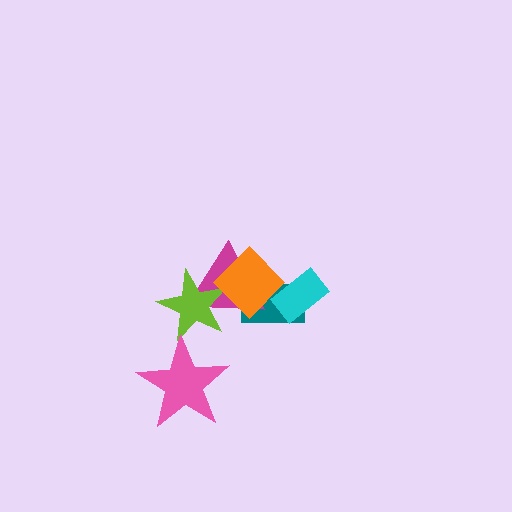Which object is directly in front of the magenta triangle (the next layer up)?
The lime star is directly in front of the magenta triangle.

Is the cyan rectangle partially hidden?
Yes, it is partially covered by another shape.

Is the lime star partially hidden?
Yes, it is partially covered by another shape.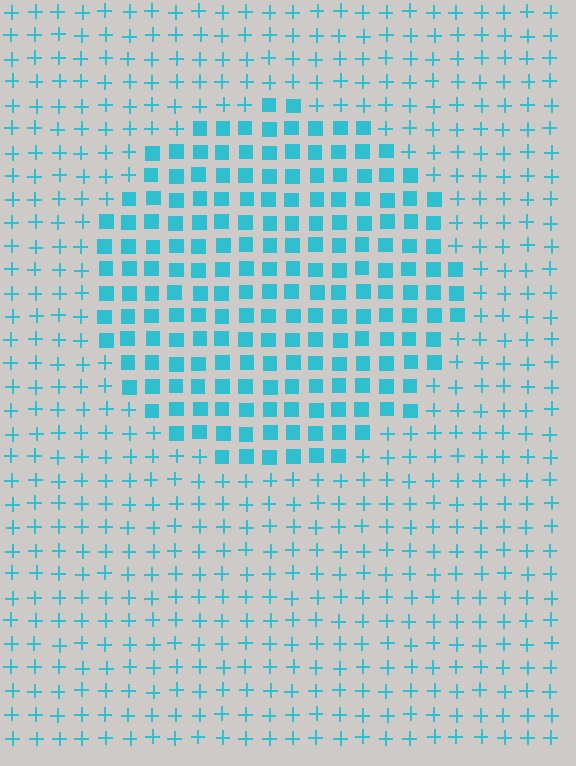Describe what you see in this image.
The image is filled with small cyan elements arranged in a uniform grid. A circle-shaped region contains squares, while the surrounding area contains plus signs. The boundary is defined purely by the change in element shape.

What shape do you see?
I see a circle.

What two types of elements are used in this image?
The image uses squares inside the circle region and plus signs outside it.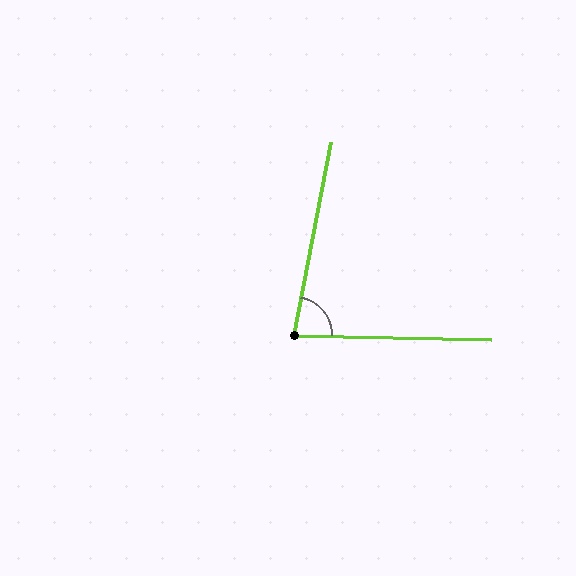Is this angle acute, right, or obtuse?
It is acute.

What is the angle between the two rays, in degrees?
Approximately 80 degrees.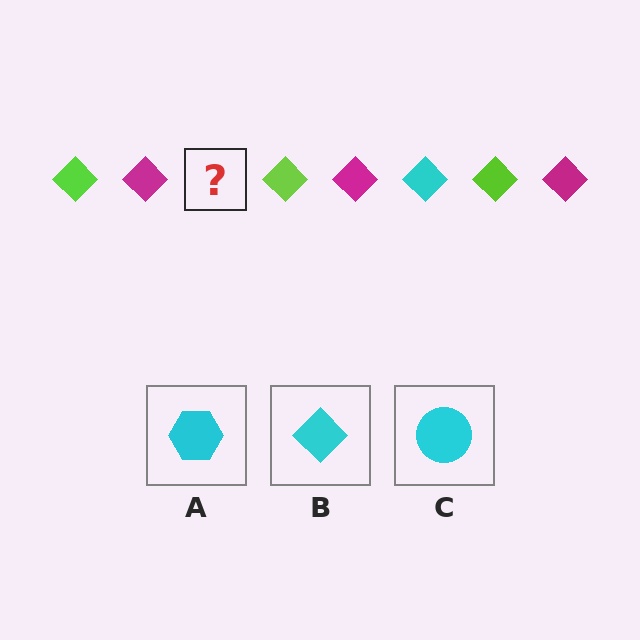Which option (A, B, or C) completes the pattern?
B.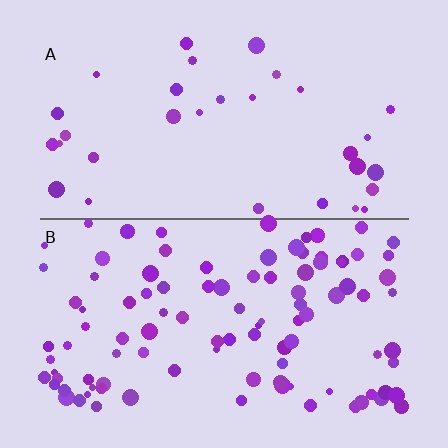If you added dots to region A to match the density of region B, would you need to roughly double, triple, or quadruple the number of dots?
Approximately triple.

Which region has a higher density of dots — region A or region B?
B (the bottom).